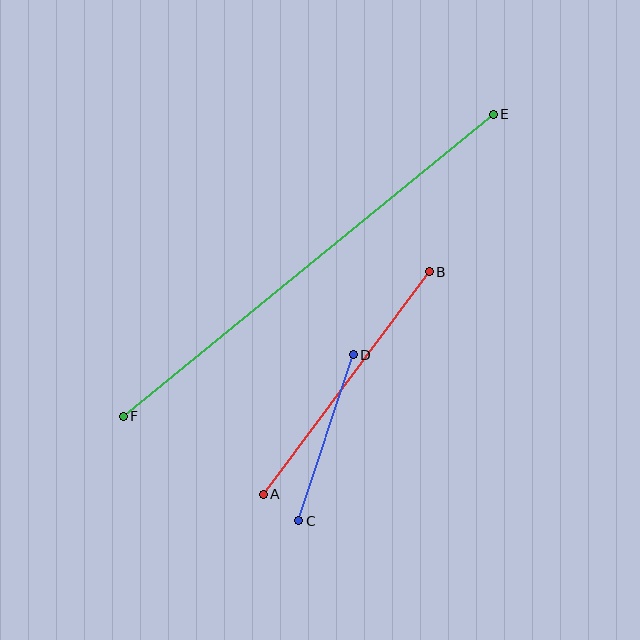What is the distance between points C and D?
The distance is approximately 175 pixels.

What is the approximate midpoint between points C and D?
The midpoint is at approximately (326, 438) pixels.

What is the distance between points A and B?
The distance is approximately 277 pixels.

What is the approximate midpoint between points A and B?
The midpoint is at approximately (346, 383) pixels.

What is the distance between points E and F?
The distance is approximately 478 pixels.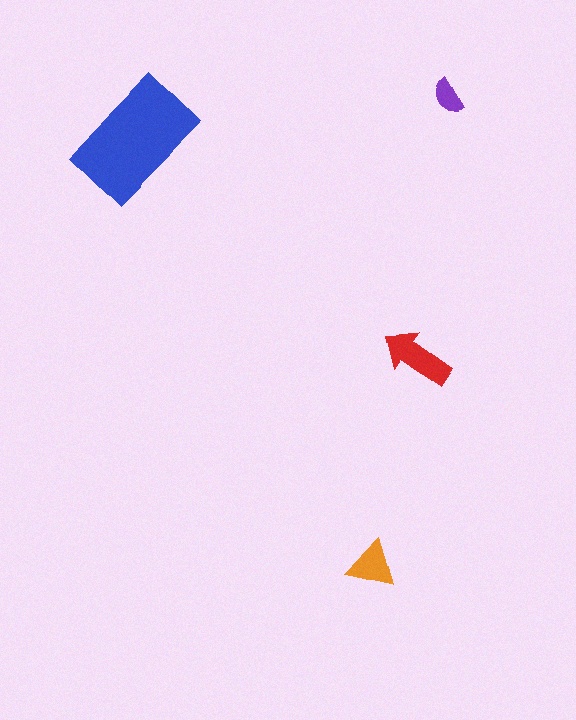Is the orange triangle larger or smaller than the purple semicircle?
Larger.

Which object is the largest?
The blue rectangle.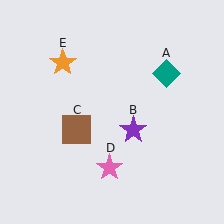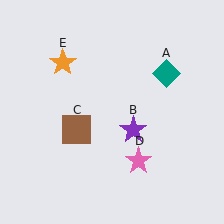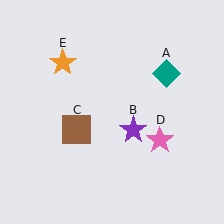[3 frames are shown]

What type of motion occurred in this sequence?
The pink star (object D) rotated counterclockwise around the center of the scene.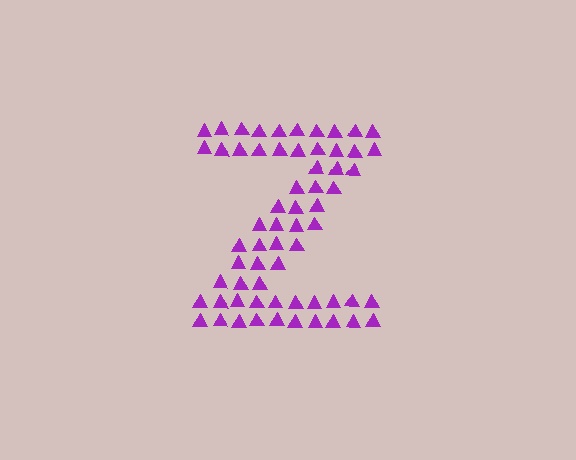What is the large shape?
The large shape is the letter Z.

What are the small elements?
The small elements are triangles.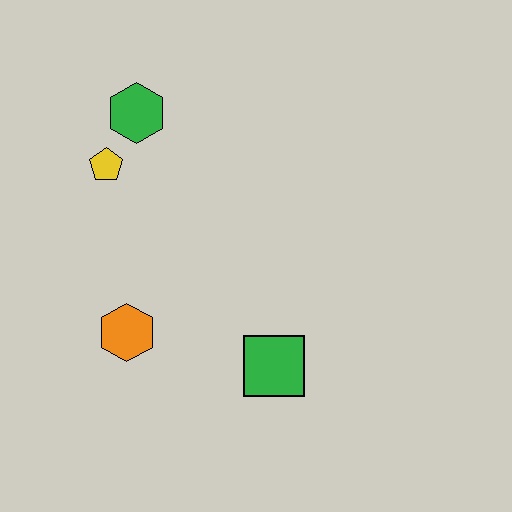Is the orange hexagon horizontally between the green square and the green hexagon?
No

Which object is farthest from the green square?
The green hexagon is farthest from the green square.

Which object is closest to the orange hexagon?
The green square is closest to the orange hexagon.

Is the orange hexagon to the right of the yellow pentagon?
Yes